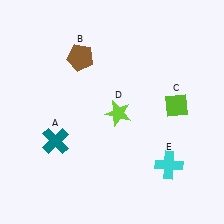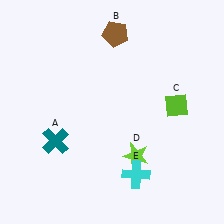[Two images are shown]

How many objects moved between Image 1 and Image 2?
3 objects moved between the two images.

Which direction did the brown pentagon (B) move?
The brown pentagon (B) moved right.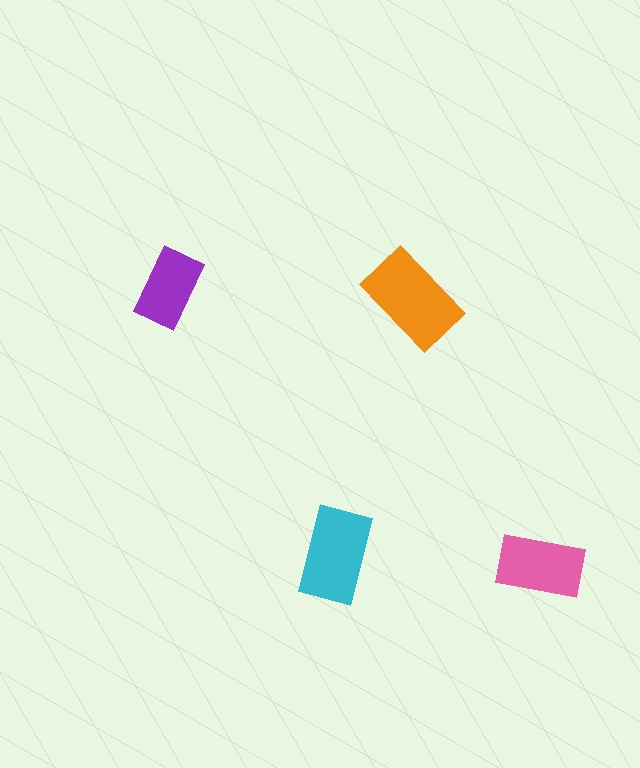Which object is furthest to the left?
The purple rectangle is leftmost.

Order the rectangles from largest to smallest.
the orange one, the cyan one, the pink one, the purple one.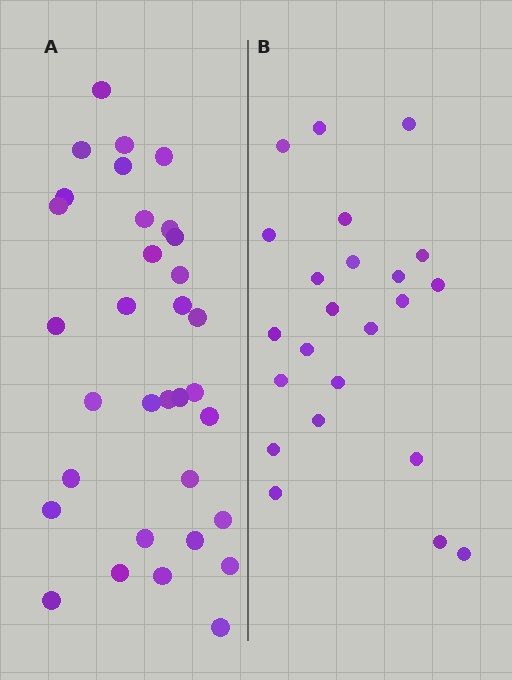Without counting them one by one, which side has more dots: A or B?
Region A (the left region) has more dots.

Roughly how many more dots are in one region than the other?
Region A has roughly 10 or so more dots than region B.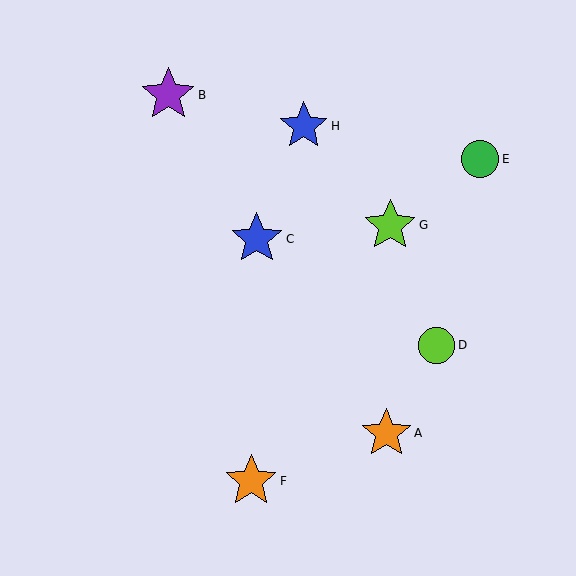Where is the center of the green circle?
The center of the green circle is at (480, 159).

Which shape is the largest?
The purple star (labeled B) is the largest.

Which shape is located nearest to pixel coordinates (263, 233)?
The blue star (labeled C) at (257, 239) is nearest to that location.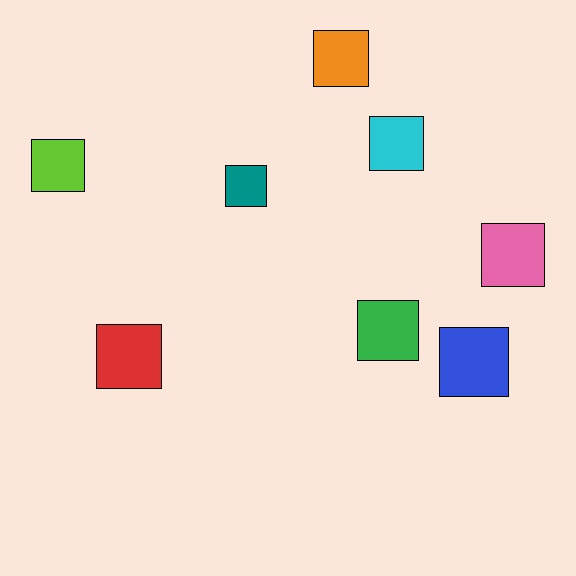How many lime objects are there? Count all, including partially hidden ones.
There is 1 lime object.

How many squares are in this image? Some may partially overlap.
There are 8 squares.